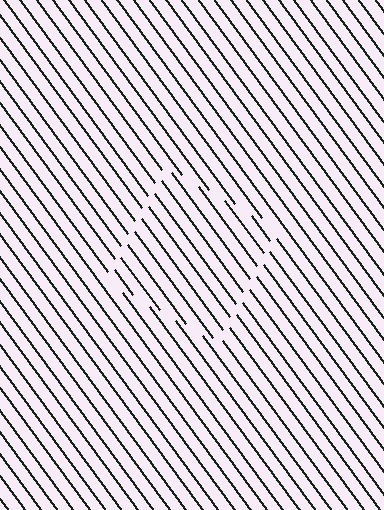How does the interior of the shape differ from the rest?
The interior of the shape contains the same grating, shifted by half a period — the contour is defined by the phase discontinuity where line-ends from the inner and outer gratings abut.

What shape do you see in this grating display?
An illusory square. The interior of the shape contains the same grating, shifted by half a period — the contour is defined by the phase discontinuity where line-ends from the inner and outer gratings abut.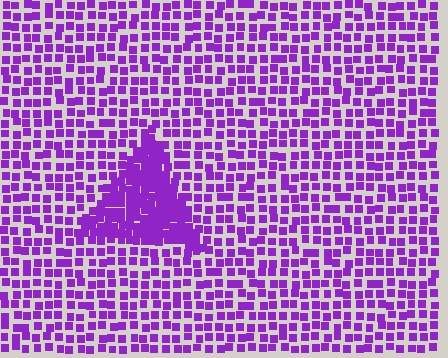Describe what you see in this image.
The image contains small purple elements arranged at two different densities. A triangle-shaped region is visible where the elements are more densely packed than the surrounding area.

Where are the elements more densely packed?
The elements are more densely packed inside the triangle boundary.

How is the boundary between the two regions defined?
The boundary is defined by a change in element density (approximately 2.1x ratio). All elements are the same color, size, and shape.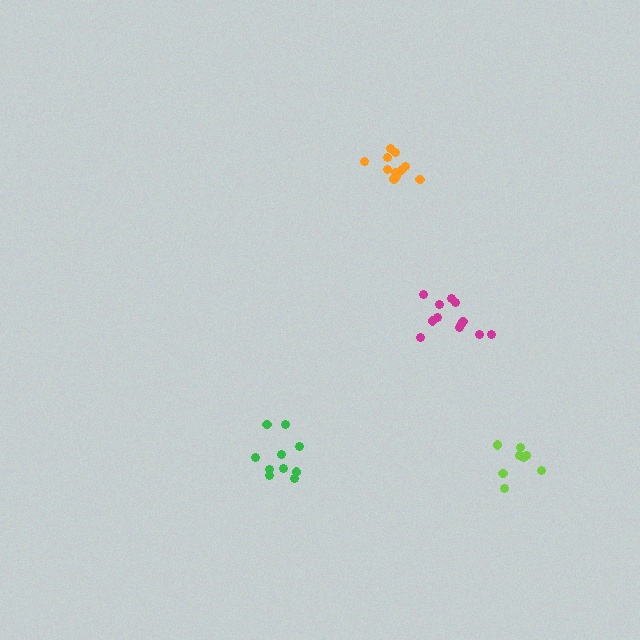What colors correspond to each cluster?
The clusters are colored: green, magenta, orange, lime.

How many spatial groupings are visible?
There are 4 spatial groupings.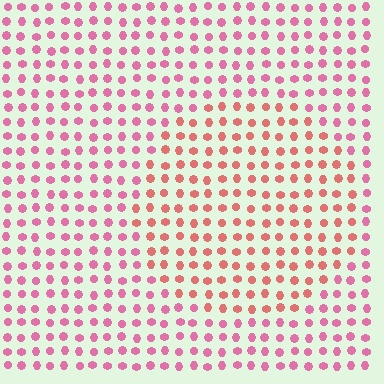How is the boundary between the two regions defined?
The boundary is defined purely by a slight shift in hue (about 30 degrees). Spacing, size, and orientation are identical on both sides.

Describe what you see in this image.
The image is filled with small pink elements in a uniform arrangement. A circle-shaped region is visible where the elements are tinted to a slightly different hue, forming a subtle color boundary.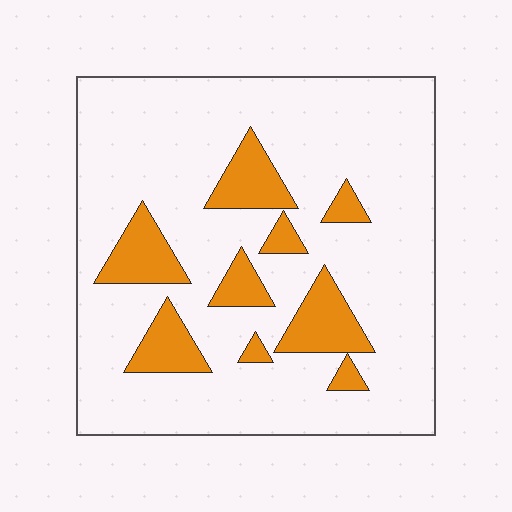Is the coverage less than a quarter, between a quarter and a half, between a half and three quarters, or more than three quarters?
Less than a quarter.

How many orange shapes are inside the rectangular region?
9.